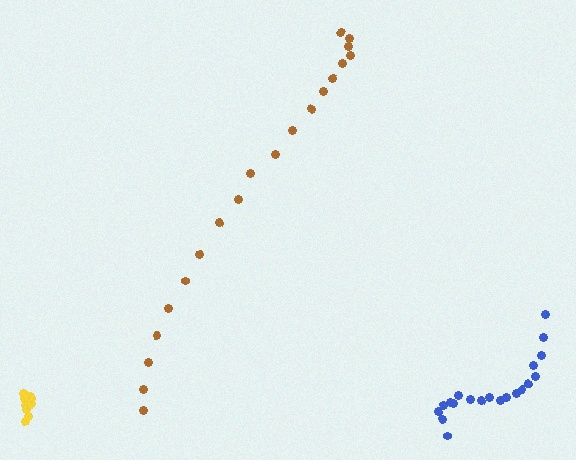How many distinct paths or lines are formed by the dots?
There are 3 distinct paths.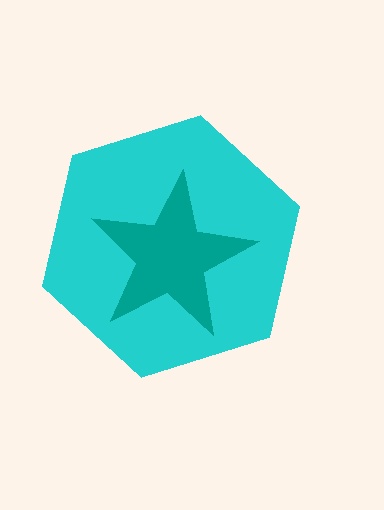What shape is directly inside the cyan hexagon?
The teal star.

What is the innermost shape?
The teal star.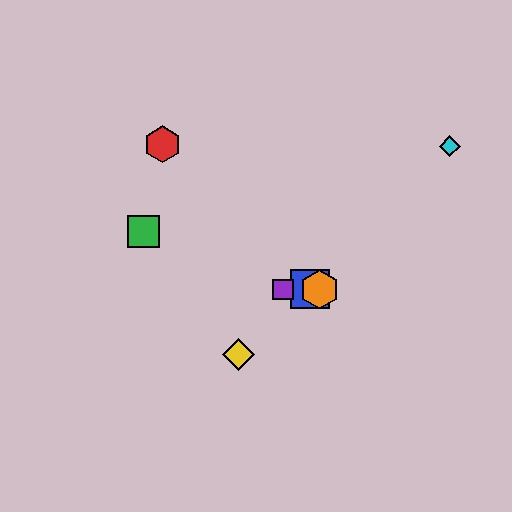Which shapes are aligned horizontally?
The blue square, the purple square, the orange hexagon are aligned horizontally.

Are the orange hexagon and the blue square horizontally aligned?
Yes, both are at y≈289.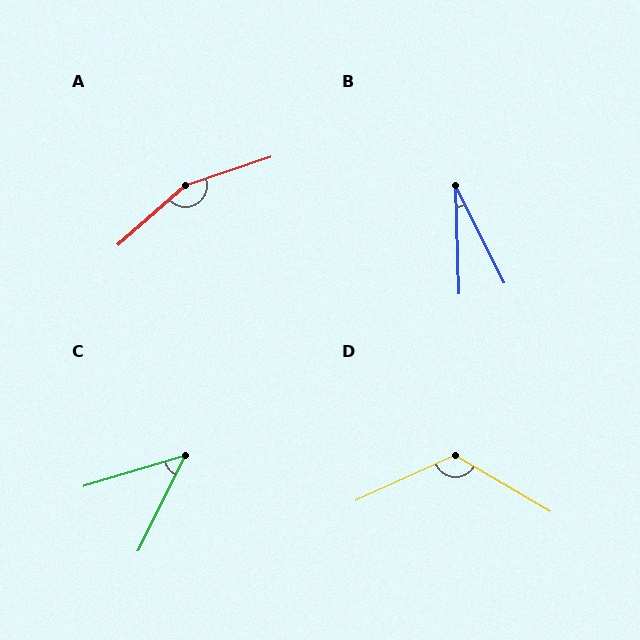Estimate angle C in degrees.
Approximately 47 degrees.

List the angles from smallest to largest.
B (25°), C (47°), D (125°), A (157°).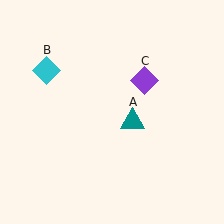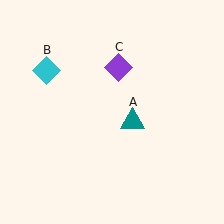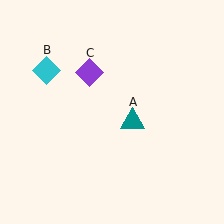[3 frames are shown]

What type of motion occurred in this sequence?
The purple diamond (object C) rotated counterclockwise around the center of the scene.